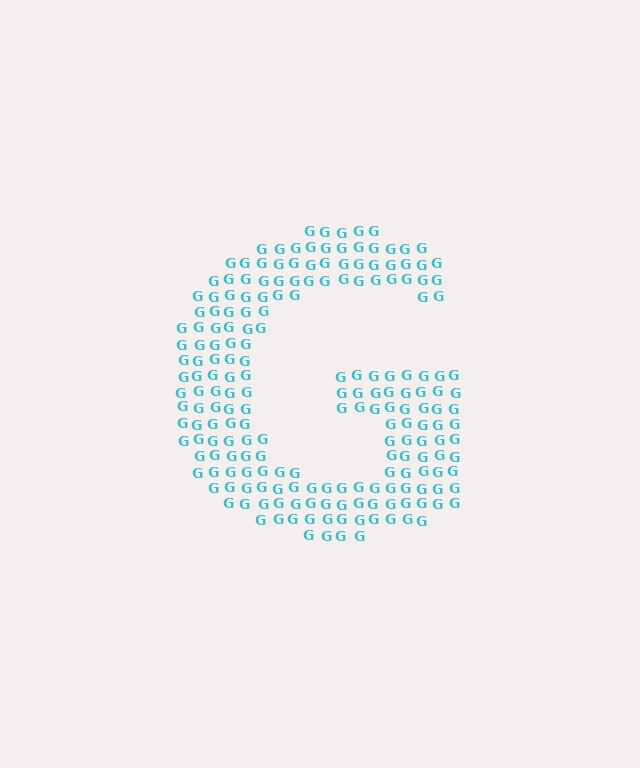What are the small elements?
The small elements are letter G's.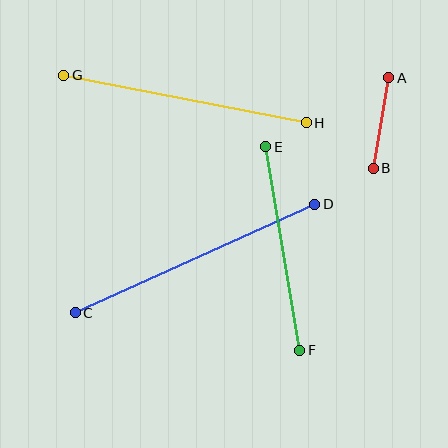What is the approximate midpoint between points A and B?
The midpoint is at approximately (381, 123) pixels.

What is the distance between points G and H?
The distance is approximately 247 pixels.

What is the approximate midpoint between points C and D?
The midpoint is at approximately (195, 258) pixels.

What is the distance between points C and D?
The distance is approximately 263 pixels.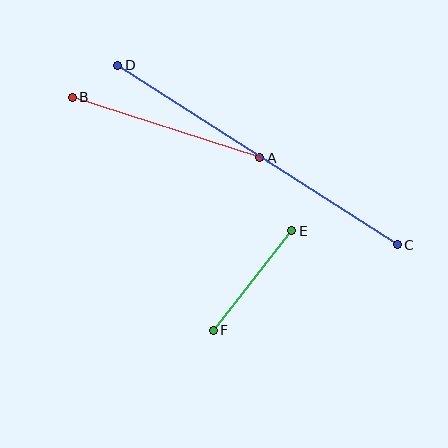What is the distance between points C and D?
The distance is approximately 332 pixels.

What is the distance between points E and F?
The distance is approximately 127 pixels.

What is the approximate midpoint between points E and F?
The midpoint is at approximately (252, 281) pixels.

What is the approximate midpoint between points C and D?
The midpoint is at approximately (257, 155) pixels.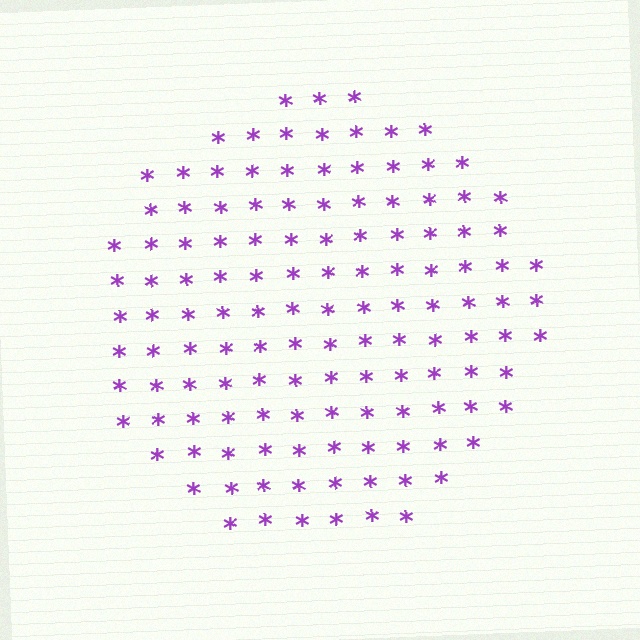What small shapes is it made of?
It is made of small asterisks.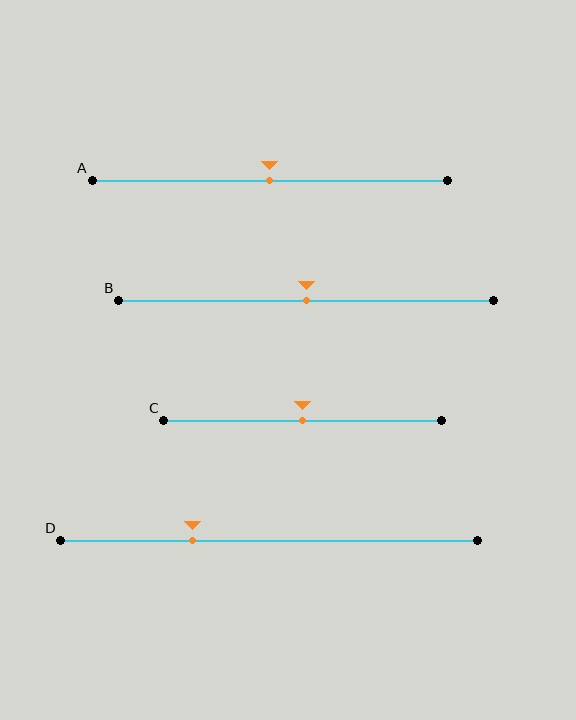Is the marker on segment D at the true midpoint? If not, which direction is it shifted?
No, the marker on segment D is shifted to the left by about 18% of the segment length.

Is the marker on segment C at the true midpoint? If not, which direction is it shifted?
Yes, the marker on segment C is at the true midpoint.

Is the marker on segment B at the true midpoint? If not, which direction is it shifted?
Yes, the marker on segment B is at the true midpoint.